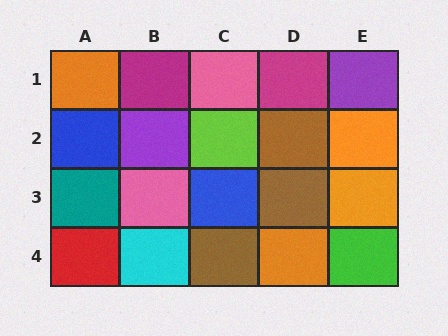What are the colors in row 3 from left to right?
Teal, pink, blue, brown, orange.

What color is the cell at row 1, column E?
Purple.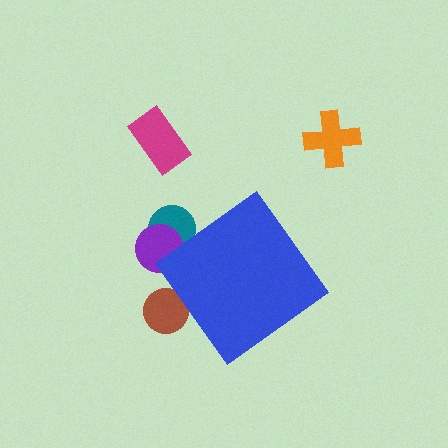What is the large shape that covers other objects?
A blue diamond.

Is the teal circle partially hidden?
Yes, the teal circle is partially hidden behind the blue diamond.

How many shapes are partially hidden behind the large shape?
3 shapes are partially hidden.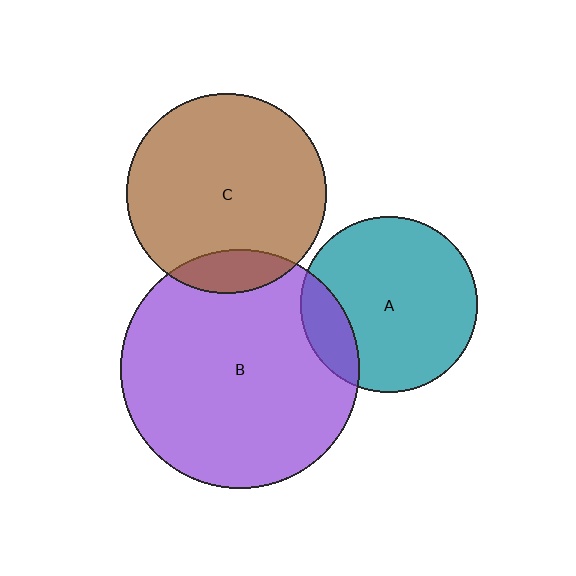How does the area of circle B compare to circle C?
Approximately 1.4 times.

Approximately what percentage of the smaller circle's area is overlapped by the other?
Approximately 15%.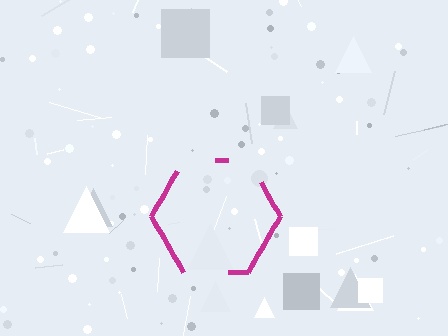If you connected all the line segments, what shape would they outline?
They would outline a hexagon.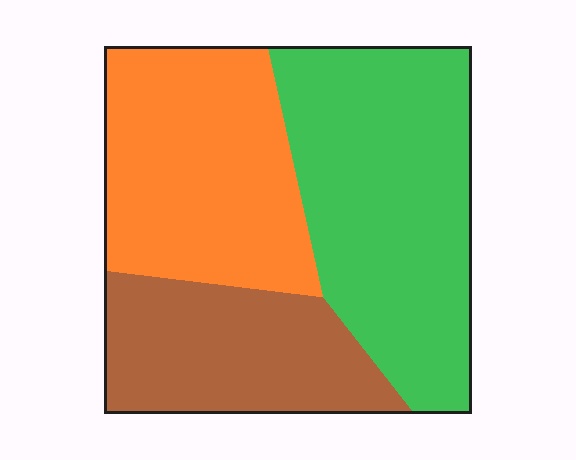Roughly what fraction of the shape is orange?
Orange covers around 35% of the shape.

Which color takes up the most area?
Green, at roughly 40%.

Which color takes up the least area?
Brown, at roughly 25%.